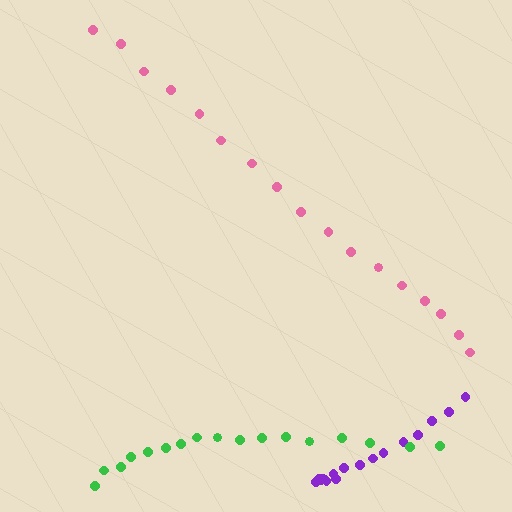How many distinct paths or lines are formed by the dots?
There are 3 distinct paths.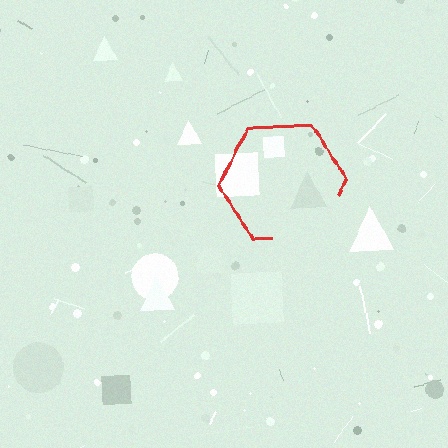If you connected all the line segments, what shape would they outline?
They would outline a hexagon.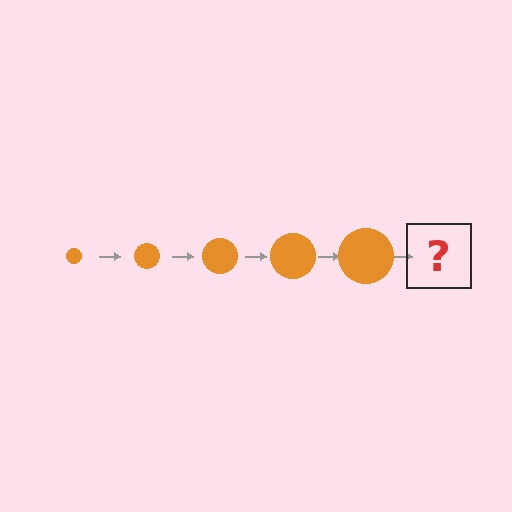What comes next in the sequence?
The next element should be an orange circle, larger than the previous one.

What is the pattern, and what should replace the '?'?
The pattern is that the circle gets progressively larger each step. The '?' should be an orange circle, larger than the previous one.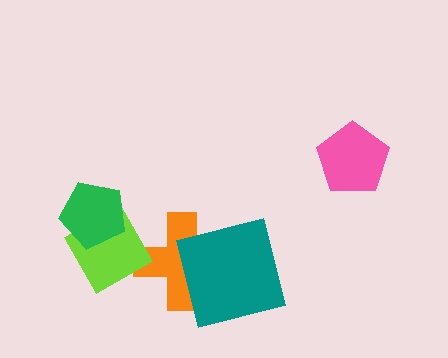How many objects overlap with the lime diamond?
2 objects overlap with the lime diamond.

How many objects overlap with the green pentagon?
1 object overlaps with the green pentagon.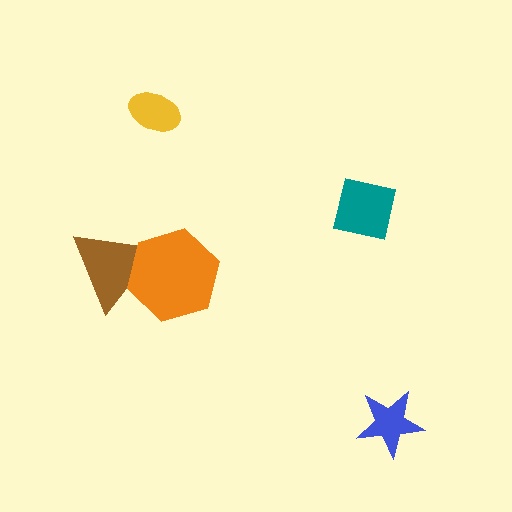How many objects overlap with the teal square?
0 objects overlap with the teal square.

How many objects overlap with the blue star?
0 objects overlap with the blue star.